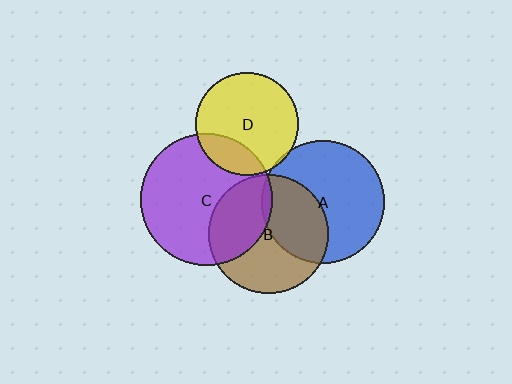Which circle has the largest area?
Circle C (purple).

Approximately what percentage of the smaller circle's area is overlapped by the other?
Approximately 5%.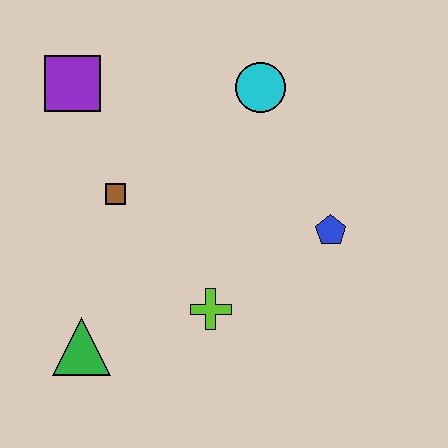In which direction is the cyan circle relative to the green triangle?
The cyan circle is above the green triangle.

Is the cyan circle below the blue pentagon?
No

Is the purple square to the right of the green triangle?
No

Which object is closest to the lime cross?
The green triangle is closest to the lime cross.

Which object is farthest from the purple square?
The blue pentagon is farthest from the purple square.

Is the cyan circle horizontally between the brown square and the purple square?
No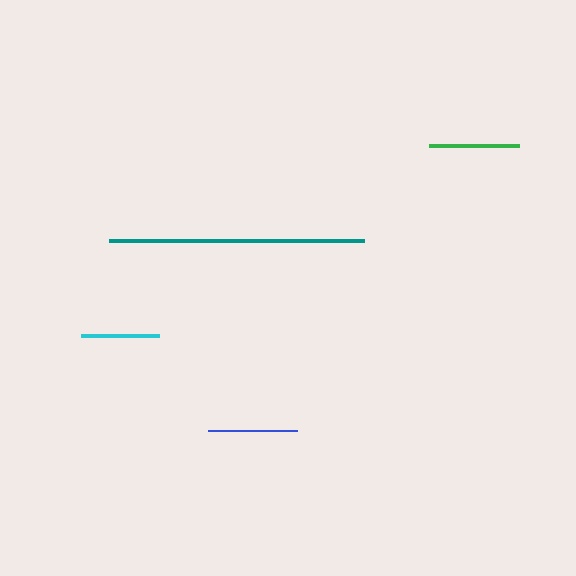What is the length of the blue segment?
The blue segment is approximately 89 pixels long.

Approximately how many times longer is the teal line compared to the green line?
The teal line is approximately 2.8 times the length of the green line.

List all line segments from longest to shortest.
From longest to shortest: teal, green, blue, cyan.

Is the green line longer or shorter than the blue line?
The green line is longer than the blue line.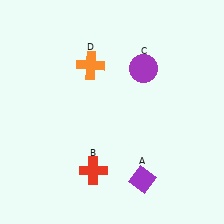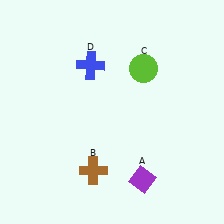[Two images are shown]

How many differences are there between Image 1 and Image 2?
There are 3 differences between the two images.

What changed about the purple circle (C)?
In Image 1, C is purple. In Image 2, it changed to lime.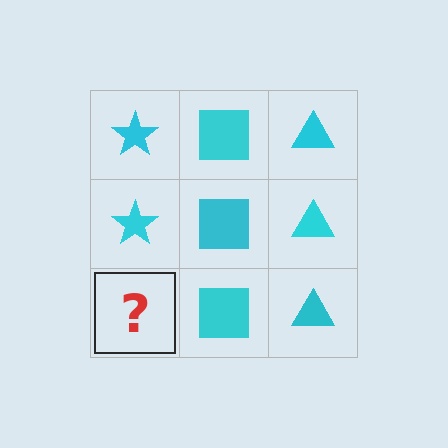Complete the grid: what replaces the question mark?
The question mark should be replaced with a cyan star.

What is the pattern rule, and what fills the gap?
The rule is that each column has a consistent shape. The gap should be filled with a cyan star.